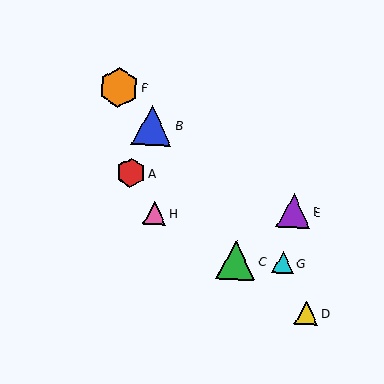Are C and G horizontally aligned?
Yes, both are at y≈260.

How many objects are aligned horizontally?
2 objects (C, G) are aligned horizontally.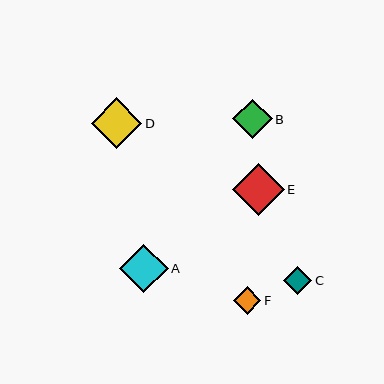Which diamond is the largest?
Diamond E is the largest with a size of approximately 52 pixels.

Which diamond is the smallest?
Diamond F is the smallest with a size of approximately 28 pixels.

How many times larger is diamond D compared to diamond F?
Diamond D is approximately 1.8 times the size of diamond F.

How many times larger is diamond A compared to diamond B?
Diamond A is approximately 1.2 times the size of diamond B.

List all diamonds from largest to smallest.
From largest to smallest: E, D, A, B, C, F.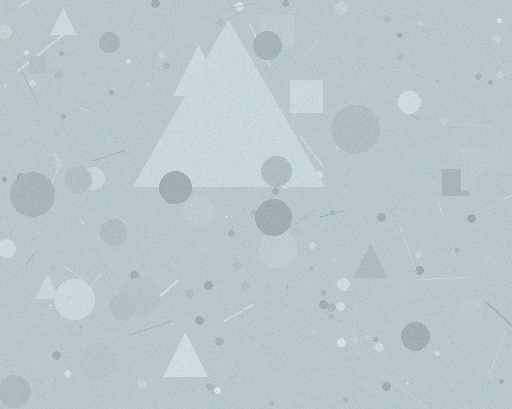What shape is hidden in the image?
A triangle is hidden in the image.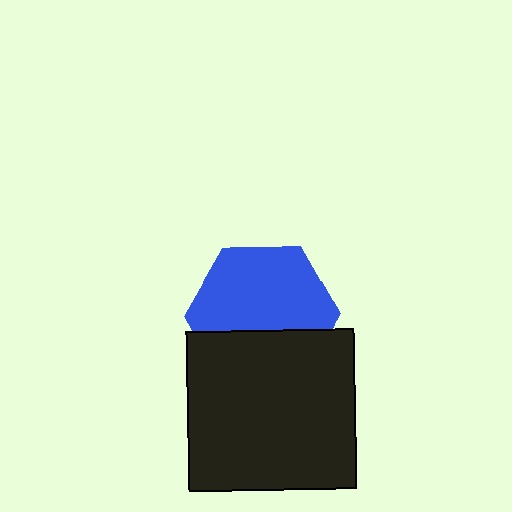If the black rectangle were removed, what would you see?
You would see the complete blue hexagon.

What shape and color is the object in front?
The object in front is a black rectangle.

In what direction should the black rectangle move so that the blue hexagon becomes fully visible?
The black rectangle should move down. That is the shortest direction to clear the overlap and leave the blue hexagon fully visible.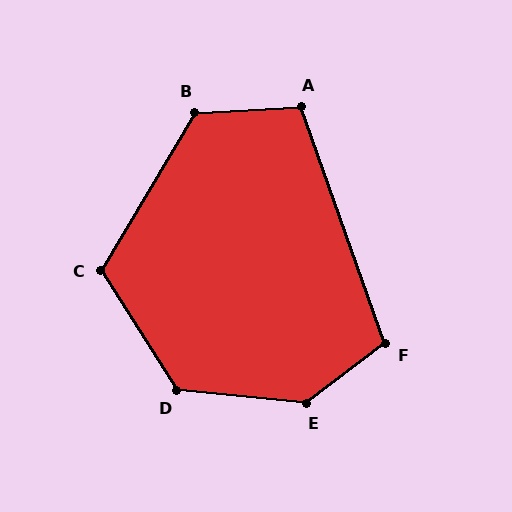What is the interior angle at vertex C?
Approximately 117 degrees (obtuse).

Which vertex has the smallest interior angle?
A, at approximately 106 degrees.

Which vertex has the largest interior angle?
E, at approximately 137 degrees.